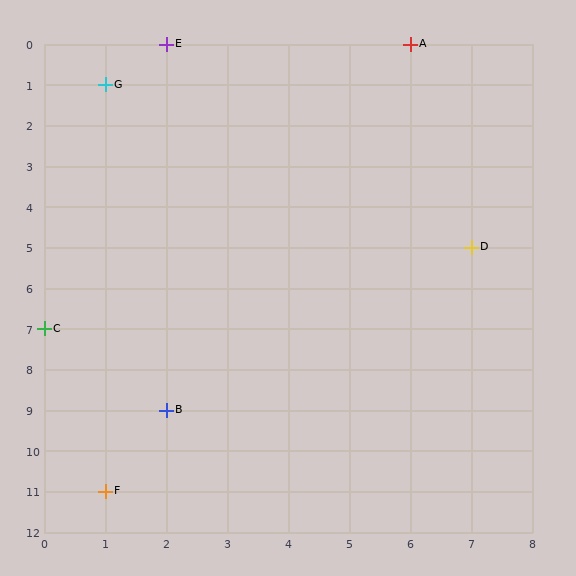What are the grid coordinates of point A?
Point A is at grid coordinates (6, 0).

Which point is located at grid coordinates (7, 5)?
Point D is at (7, 5).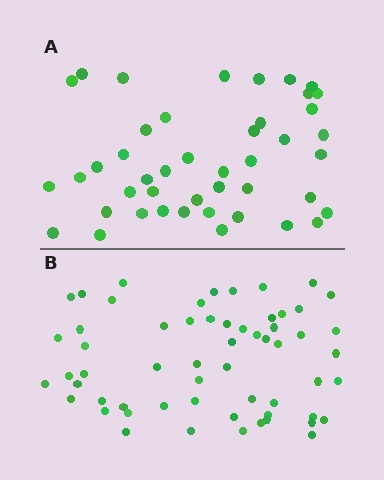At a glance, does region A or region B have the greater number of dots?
Region B (the bottom region) has more dots.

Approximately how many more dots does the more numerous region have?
Region B has approximately 15 more dots than region A.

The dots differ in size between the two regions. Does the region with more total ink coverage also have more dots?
No. Region A has more total ink coverage because its dots are larger, but region B actually contains more individual dots. Total area can be misleading — the number of items is what matters here.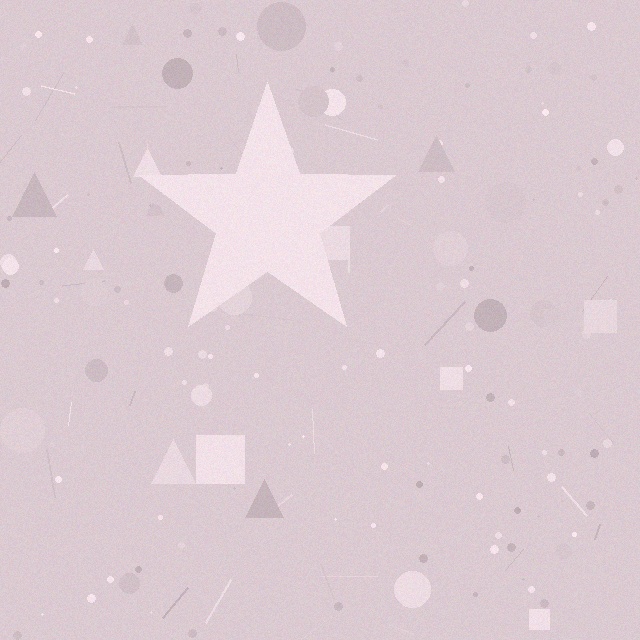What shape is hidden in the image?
A star is hidden in the image.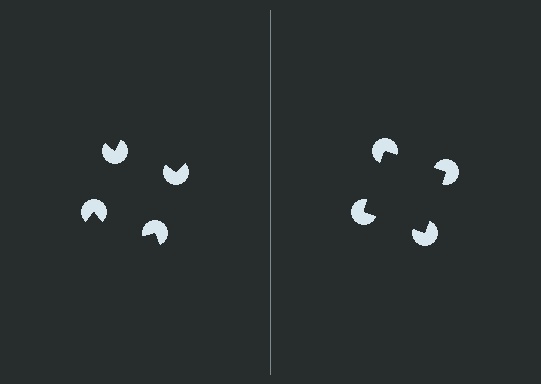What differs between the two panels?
The pac-man discs are positioned identically on both sides; only the wedge orientations differ. On the right they align to a square; on the left they are misaligned.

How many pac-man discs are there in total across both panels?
8 — 4 on each side.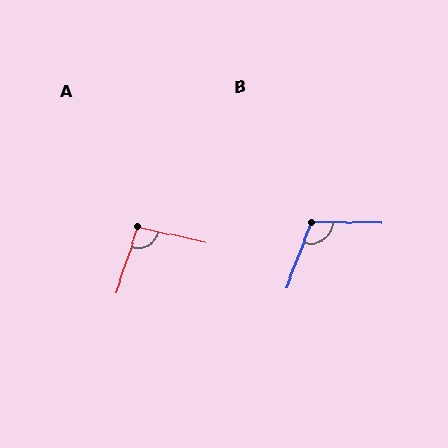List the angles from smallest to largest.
A (96°), B (110°).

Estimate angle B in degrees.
Approximately 110 degrees.